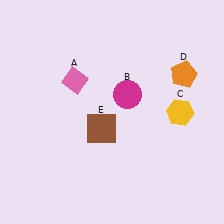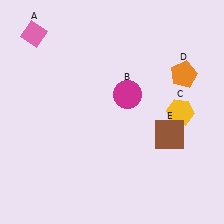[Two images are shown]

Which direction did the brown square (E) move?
The brown square (E) moved right.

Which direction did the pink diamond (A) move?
The pink diamond (A) moved up.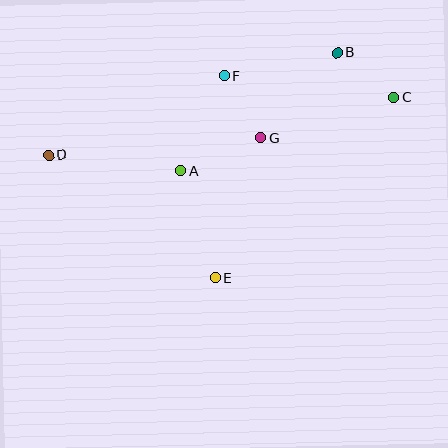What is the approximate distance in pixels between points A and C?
The distance between A and C is approximately 226 pixels.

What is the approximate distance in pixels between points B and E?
The distance between B and E is approximately 256 pixels.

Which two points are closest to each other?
Points B and C are closest to each other.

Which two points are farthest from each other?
Points C and D are farthest from each other.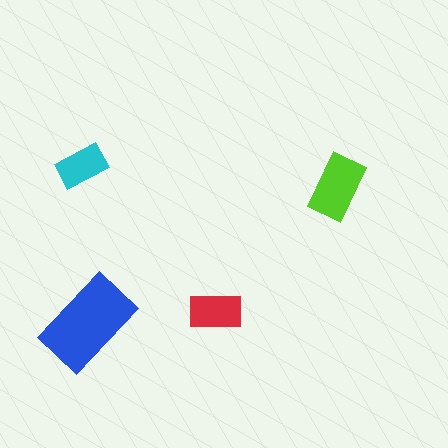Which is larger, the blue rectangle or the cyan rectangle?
The blue one.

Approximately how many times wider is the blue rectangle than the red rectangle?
About 2 times wider.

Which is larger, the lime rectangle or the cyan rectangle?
The lime one.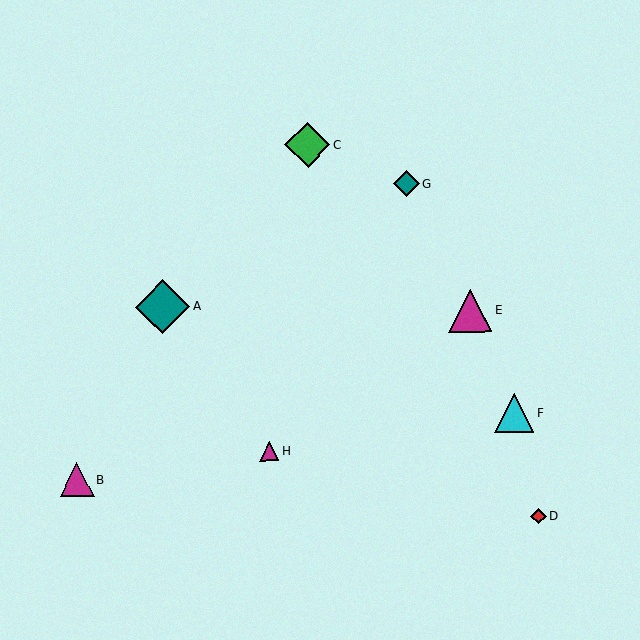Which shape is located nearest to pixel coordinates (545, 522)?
The red diamond (labeled D) at (538, 516) is nearest to that location.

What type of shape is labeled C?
Shape C is a green diamond.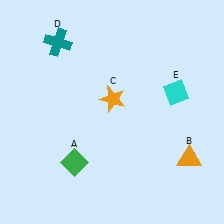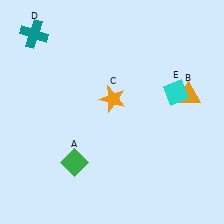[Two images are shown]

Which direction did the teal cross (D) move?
The teal cross (D) moved left.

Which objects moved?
The objects that moved are: the orange triangle (B), the teal cross (D).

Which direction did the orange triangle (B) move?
The orange triangle (B) moved up.